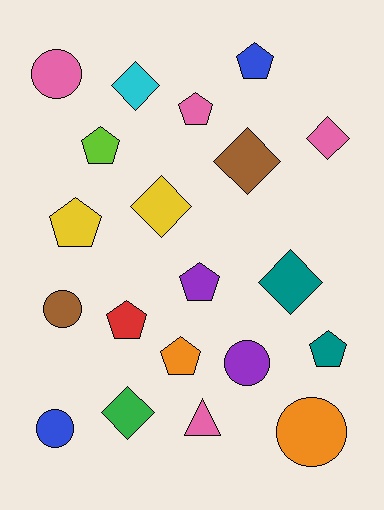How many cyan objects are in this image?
There is 1 cyan object.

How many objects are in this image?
There are 20 objects.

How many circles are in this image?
There are 5 circles.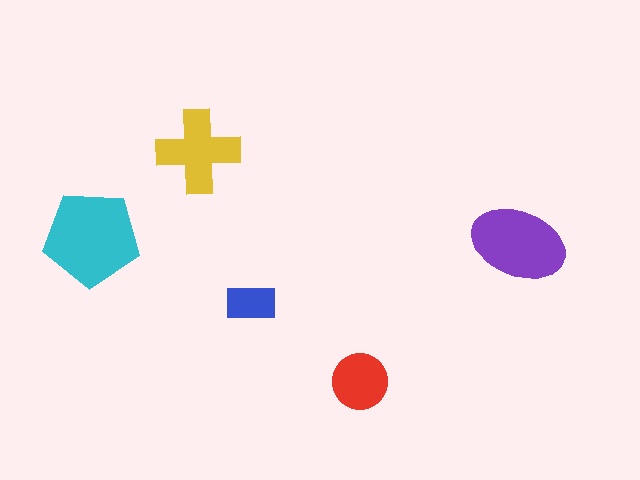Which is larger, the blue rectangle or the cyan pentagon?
The cyan pentagon.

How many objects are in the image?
There are 5 objects in the image.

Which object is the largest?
The cyan pentagon.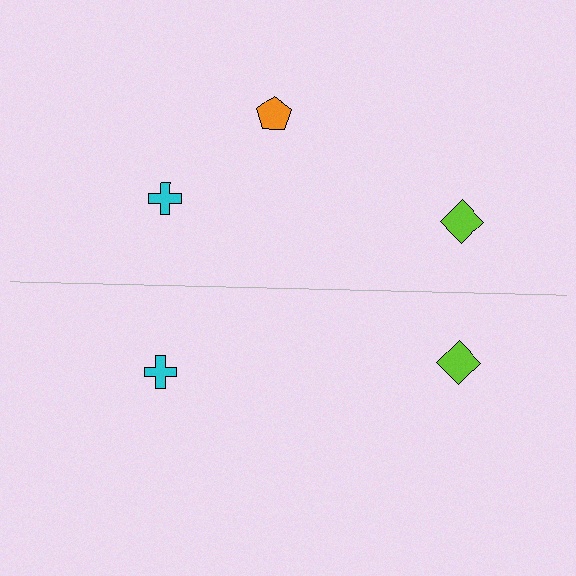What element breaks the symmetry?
A orange pentagon is missing from the bottom side.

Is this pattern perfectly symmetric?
No, the pattern is not perfectly symmetric. A orange pentagon is missing from the bottom side.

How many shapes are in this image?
There are 5 shapes in this image.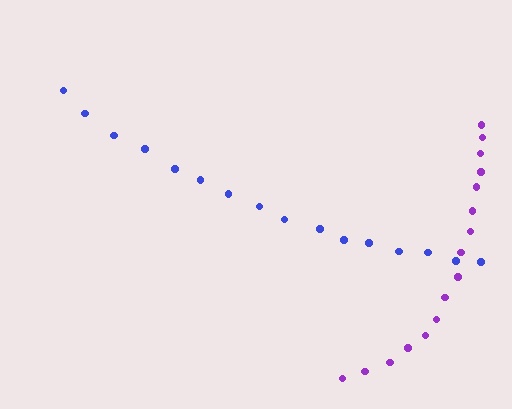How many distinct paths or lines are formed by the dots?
There are 2 distinct paths.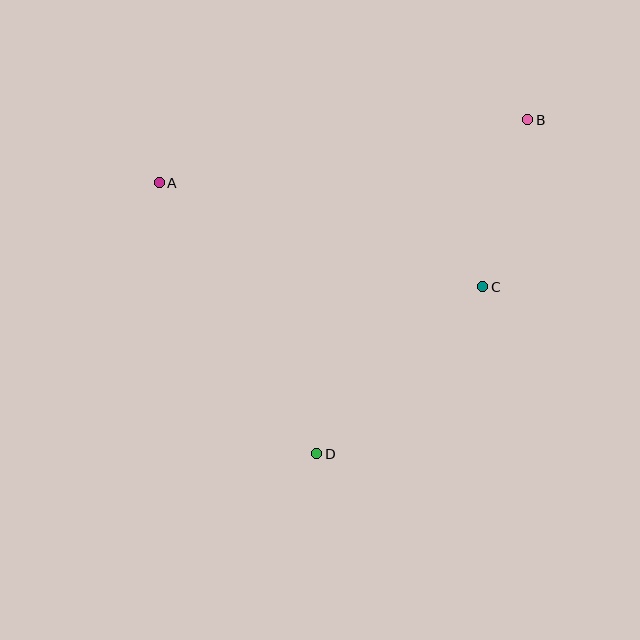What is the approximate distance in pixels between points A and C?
The distance between A and C is approximately 340 pixels.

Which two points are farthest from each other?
Points B and D are farthest from each other.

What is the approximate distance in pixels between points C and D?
The distance between C and D is approximately 235 pixels.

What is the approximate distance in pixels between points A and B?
The distance between A and B is approximately 374 pixels.